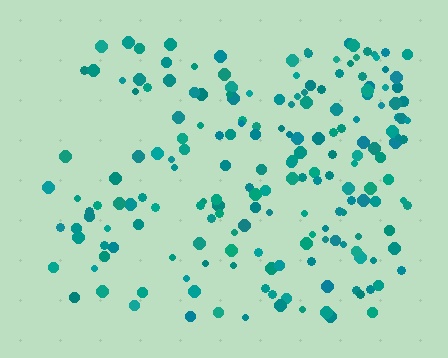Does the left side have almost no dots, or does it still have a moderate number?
Still a moderate number, just noticeably fewer than the right.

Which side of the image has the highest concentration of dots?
The right.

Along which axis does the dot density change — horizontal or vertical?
Horizontal.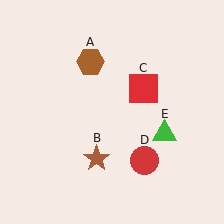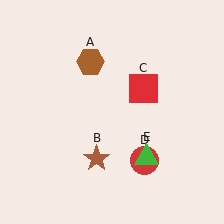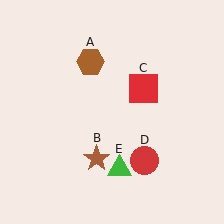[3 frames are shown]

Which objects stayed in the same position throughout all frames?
Brown hexagon (object A) and brown star (object B) and red square (object C) and red circle (object D) remained stationary.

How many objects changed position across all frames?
1 object changed position: green triangle (object E).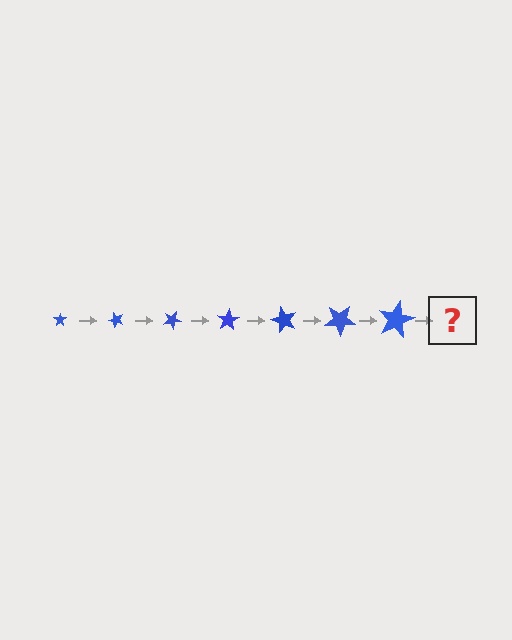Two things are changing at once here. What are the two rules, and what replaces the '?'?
The two rules are that the star grows larger each step and it rotates 50 degrees each step. The '?' should be a star, larger than the previous one and rotated 350 degrees from the start.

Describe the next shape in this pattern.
It should be a star, larger than the previous one and rotated 350 degrees from the start.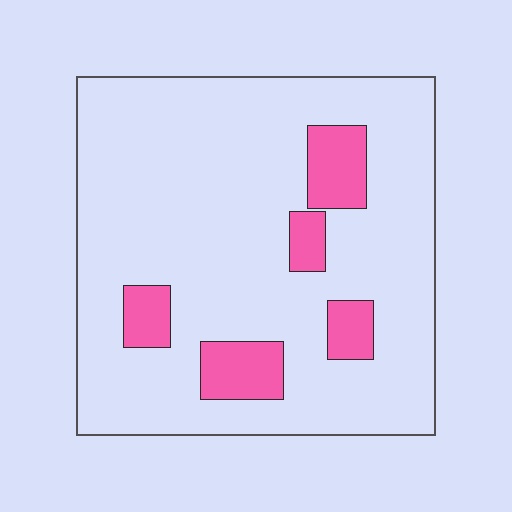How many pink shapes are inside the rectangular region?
5.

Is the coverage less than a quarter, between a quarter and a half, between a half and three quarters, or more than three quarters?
Less than a quarter.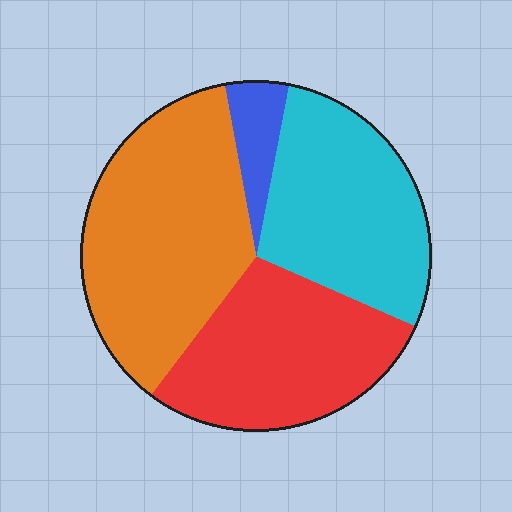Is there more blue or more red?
Red.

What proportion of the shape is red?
Red covers around 30% of the shape.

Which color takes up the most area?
Orange, at roughly 35%.